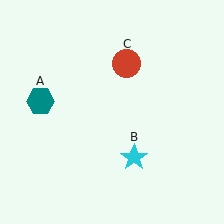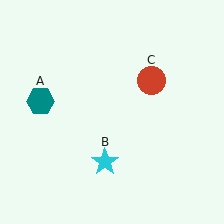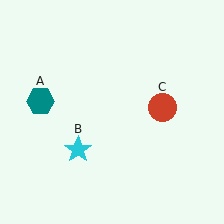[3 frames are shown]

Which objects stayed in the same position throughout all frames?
Teal hexagon (object A) remained stationary.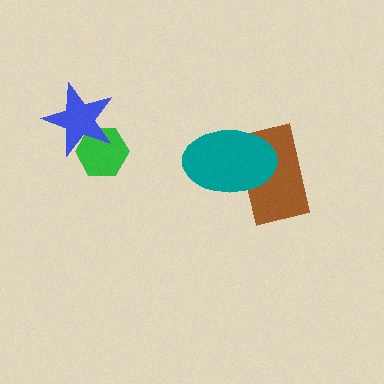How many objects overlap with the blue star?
1 object overlaps with the blue star.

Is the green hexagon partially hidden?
Yes, it is partially covered by another shape.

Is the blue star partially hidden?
No, no other shape covers it.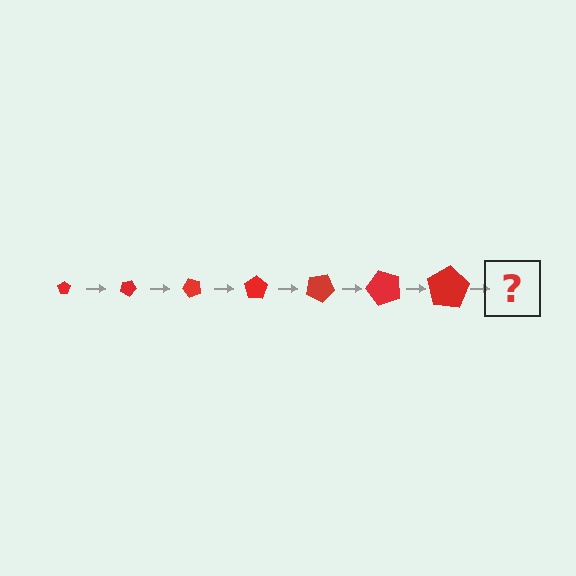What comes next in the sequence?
The next element should be a pentagon, larger than the previous one and rotated 175 degrees from the start.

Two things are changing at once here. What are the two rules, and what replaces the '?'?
The two rules are that the pentagon grows larger each step and it rotates 25 degrees each step. The '?' should be a pentagon, larger than the previous one and rotated 175 degrees from the start.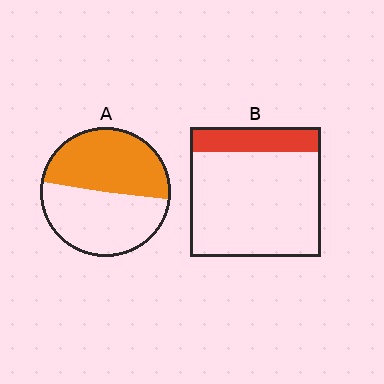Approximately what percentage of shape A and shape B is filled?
A is approximately 50% and B is approximately 20%.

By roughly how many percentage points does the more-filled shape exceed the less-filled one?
By roughly 30 percentage points (A over B).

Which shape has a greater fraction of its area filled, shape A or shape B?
Shape A.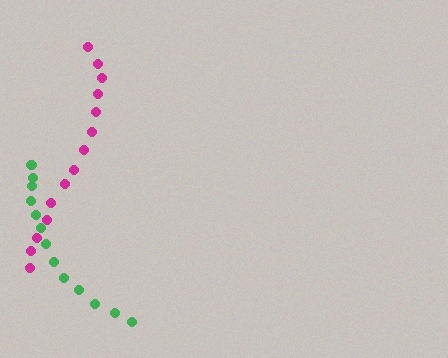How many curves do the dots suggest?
There are 2 distinct paths.